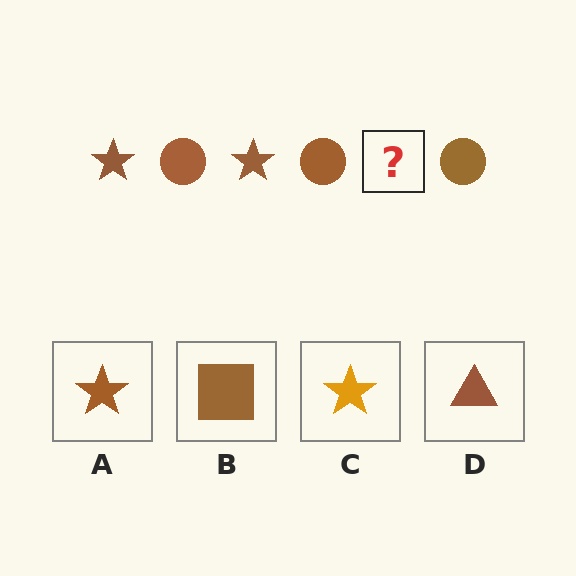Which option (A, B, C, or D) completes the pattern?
A.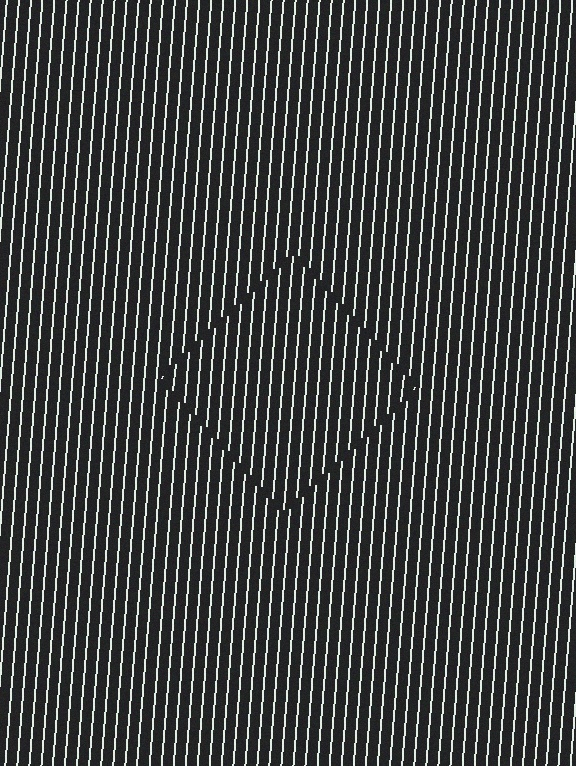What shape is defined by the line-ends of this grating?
An illusory square. The interior of the shape contains the same grating, shifted by half a period — the contour is defined by the phase discontinuity where line-ends from the inner and outer gratings abut.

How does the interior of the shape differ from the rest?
The interior of the shape contains the same grating, shifted by half a period — the contour is defined by the phase discontinuity where line-ends from the inner and outer gratings abut.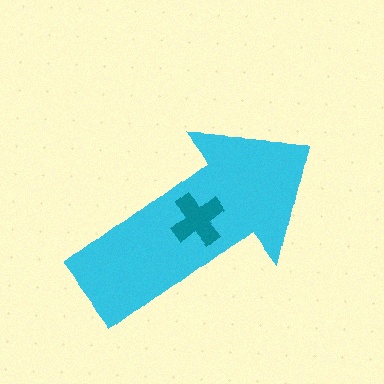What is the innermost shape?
The teal cross.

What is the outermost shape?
The cyan arrow.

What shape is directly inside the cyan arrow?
The teal cross.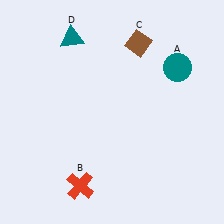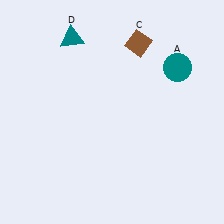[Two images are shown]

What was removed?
The red cross (B) was removed in Image 2.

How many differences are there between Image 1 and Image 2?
There is 1 difference between the two images.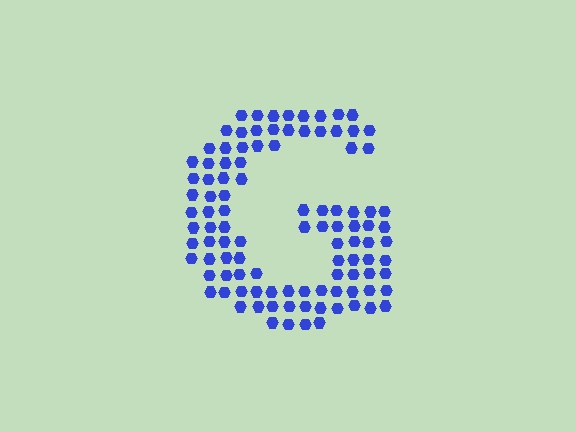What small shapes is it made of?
It is made of small hexagons.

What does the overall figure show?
The overall figure shows the letter G.